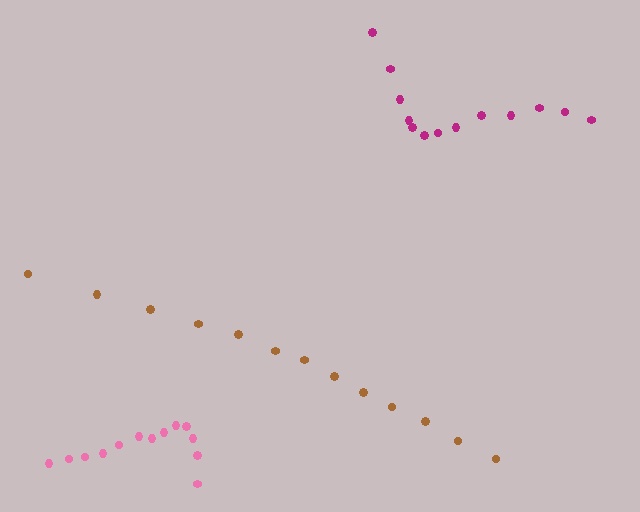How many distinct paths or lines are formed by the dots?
There are 3 distinct paths.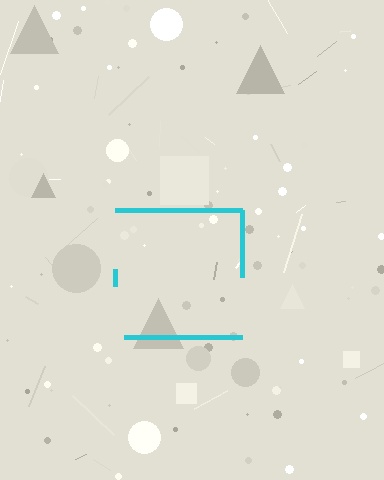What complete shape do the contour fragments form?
The contour fragments form a square.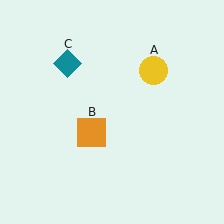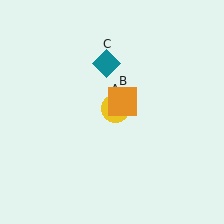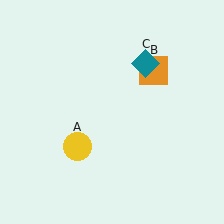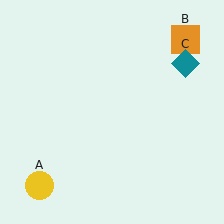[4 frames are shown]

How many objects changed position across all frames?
3 objects changed position: yellow circle (object A), orange square (object B), teal diamond (object C).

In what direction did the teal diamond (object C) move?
The teal diamond (object C) moved right.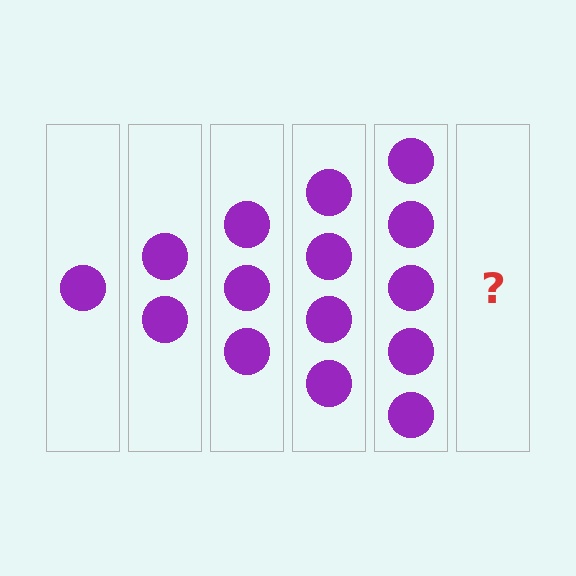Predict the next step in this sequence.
The next step is 6 circles.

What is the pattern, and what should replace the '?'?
The pattern is that each step adds one more circle. The '?' should be 6 circles.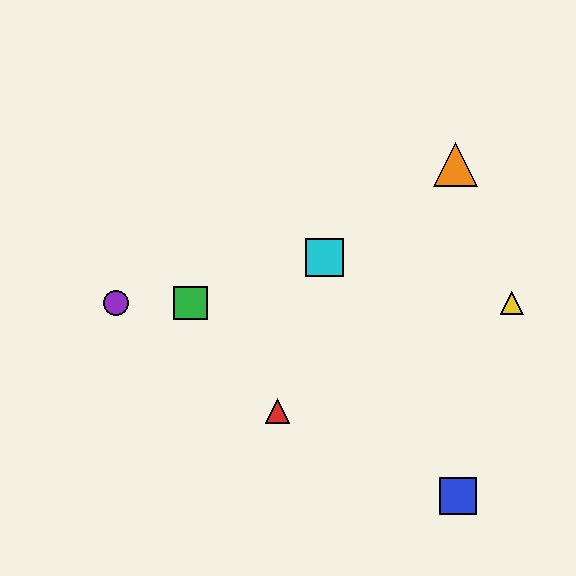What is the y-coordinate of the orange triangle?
The orange triangle is at y≈164.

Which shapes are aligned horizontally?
The green square, the yellow triangle, the purple circle are aligned horizontally.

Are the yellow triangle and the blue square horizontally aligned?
No, the yellow triangle is at y≈303 and the blue square is at y≈496.